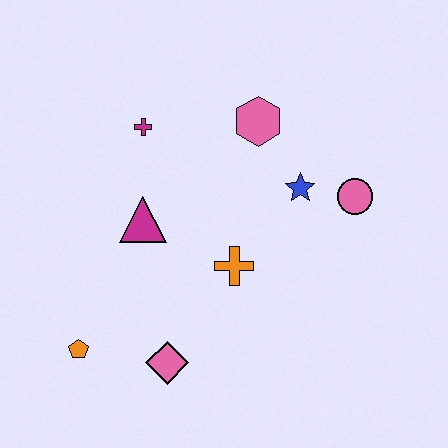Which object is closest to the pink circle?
The blue star is closest to the pink circle.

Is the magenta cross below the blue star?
No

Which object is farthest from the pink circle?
The orange pentagon is farthest from the pink circle.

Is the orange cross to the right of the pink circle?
No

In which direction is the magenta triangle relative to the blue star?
The magenta triangle is to the left of the blue star.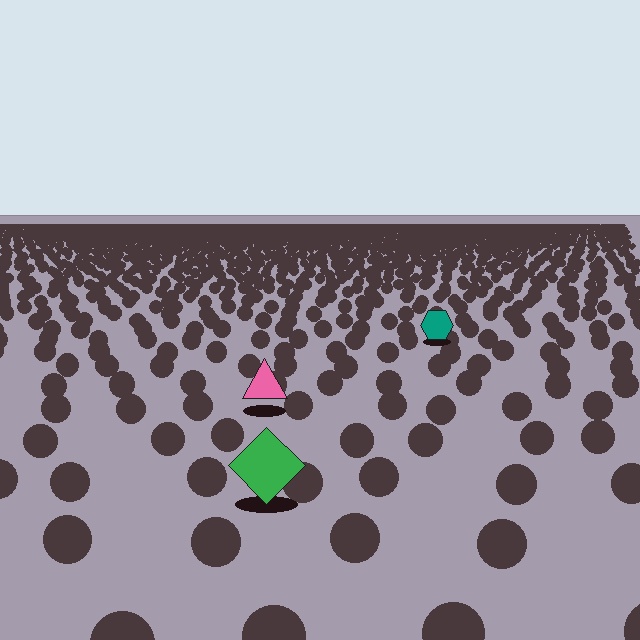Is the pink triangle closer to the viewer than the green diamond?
No. The green diamond is closer — you can tell from the texture gradient: the ground texture is coarser near it.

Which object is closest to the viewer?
The green diamond is closest. The texture marks near it are larger and more spread out.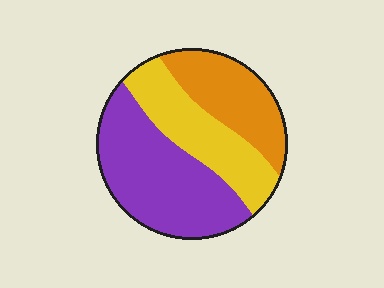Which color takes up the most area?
Purple, at roughly 45%.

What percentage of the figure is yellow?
Yellow takes up about one quarter (1/4) of the figure.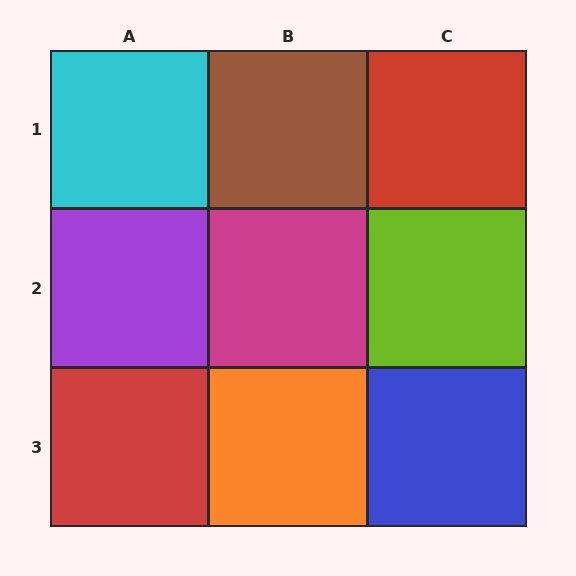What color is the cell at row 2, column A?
Purple.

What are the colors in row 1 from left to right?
Cyan, brown, red.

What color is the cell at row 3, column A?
Red.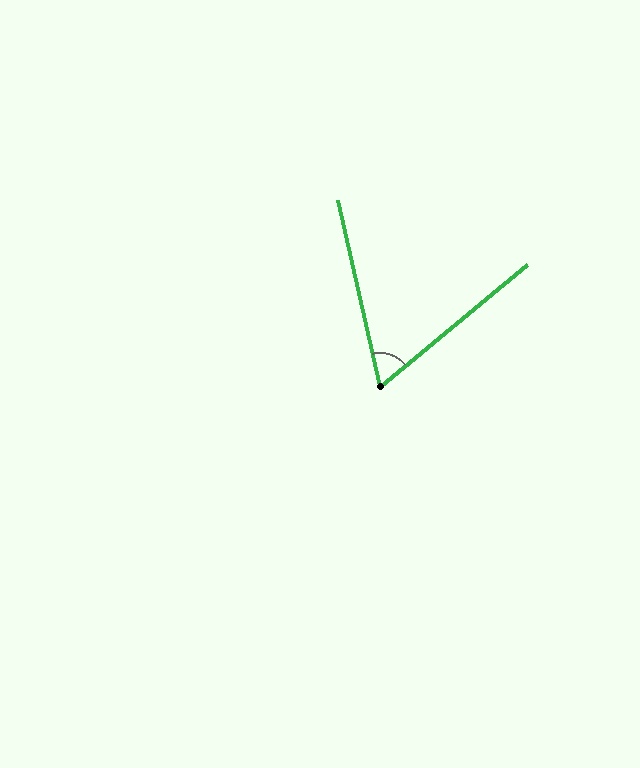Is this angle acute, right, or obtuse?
It is acute.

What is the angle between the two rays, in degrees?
Approximately 63 degrees.